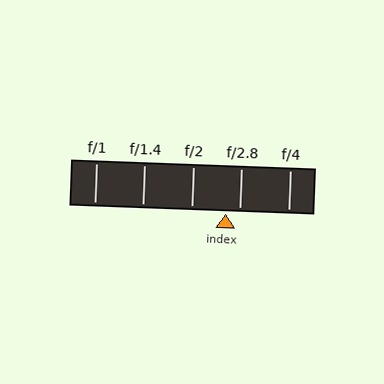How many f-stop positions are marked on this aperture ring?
There are 5 f-stop positions marked.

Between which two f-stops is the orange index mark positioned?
The index mark is between f/2 and f/2.8.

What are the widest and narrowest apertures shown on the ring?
The widest aperture shown is f/1 and the narrowest is f/4.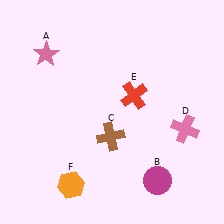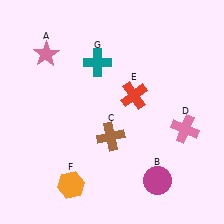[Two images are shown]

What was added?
A teal cross (G) was added in Image 2.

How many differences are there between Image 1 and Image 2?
There is 1 difference between the two images.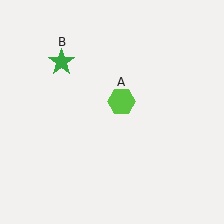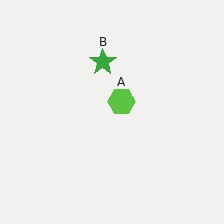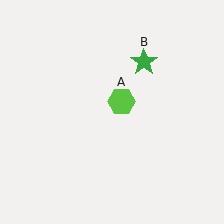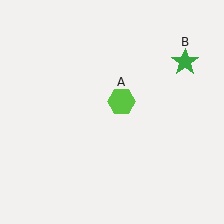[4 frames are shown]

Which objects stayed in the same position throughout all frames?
Lime hexagon (object A) remained stationary.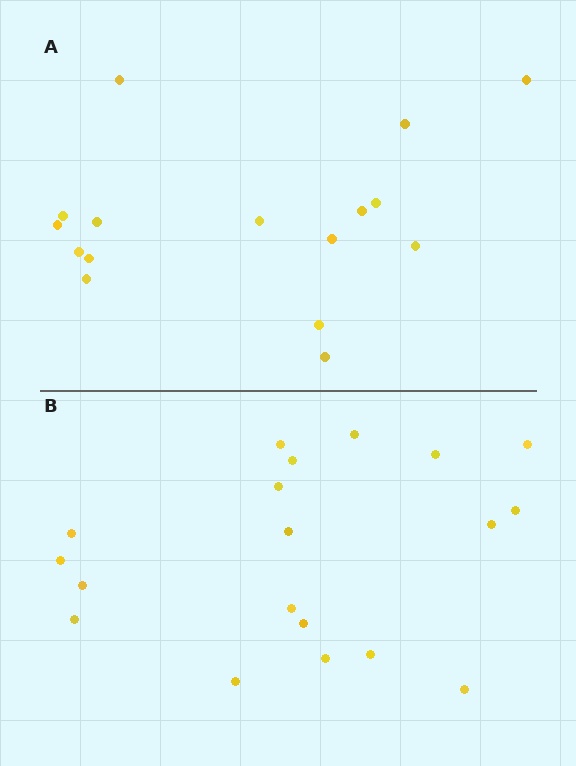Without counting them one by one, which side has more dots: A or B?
Region B (the bottom region) has more dots.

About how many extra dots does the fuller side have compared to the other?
Region B has just a few more — roughly 2 or 3 more dots than region A.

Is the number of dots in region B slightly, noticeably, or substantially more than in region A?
Region B has only slightly more — the two regions are fairly close. The ratio is roughly 1.2 to 1.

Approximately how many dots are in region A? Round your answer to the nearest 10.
About 20 dots. (The exact count is 16, which rounds to 20.)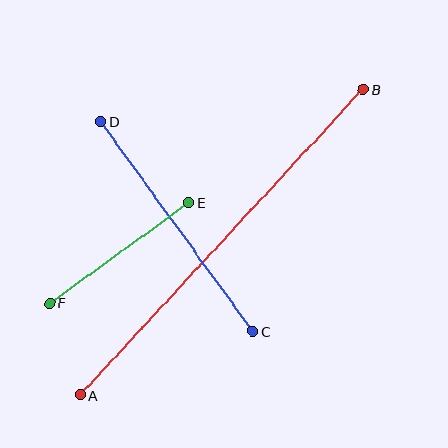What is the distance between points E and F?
The distance is approximately 172 pixels.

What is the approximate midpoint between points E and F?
The midpoint is at approximately (119, 253) pixels.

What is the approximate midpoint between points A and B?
The midpoint is at approximately (221, 242) pixels.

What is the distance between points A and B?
The distance is approximately 417 pixels.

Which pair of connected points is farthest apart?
Points A and B are farthest apart.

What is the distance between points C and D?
The distance is approximately 259 pixels.